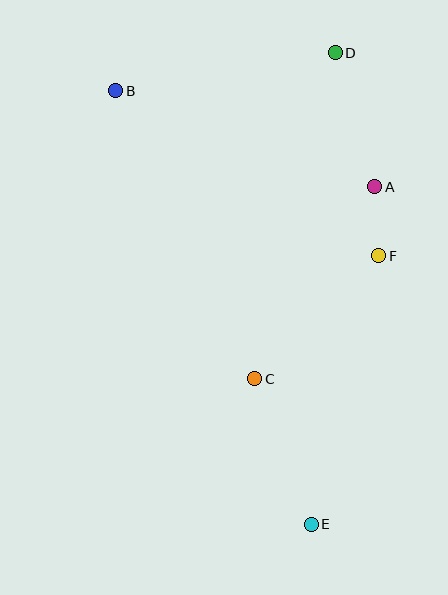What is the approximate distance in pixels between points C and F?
The distance between C and F is approximately 174 pixels.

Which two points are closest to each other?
Points A and F are closest to each other.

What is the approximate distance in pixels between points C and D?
The distance between C and D is approximately 336 pixels.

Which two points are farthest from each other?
Points B and E are farthest from each other.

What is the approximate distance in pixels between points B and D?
The distance between B and D is approximately 223 pixels.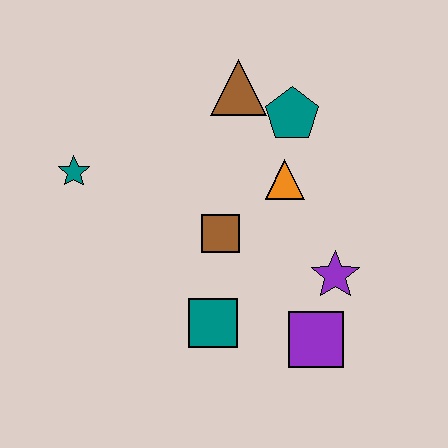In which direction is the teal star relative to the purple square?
The teal star is to the left of the purple square.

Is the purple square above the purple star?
No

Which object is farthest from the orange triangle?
The teal star is farthest from the orange triangle.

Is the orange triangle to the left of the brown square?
No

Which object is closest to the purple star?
The purple square is closest to the purple star.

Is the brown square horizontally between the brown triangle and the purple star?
No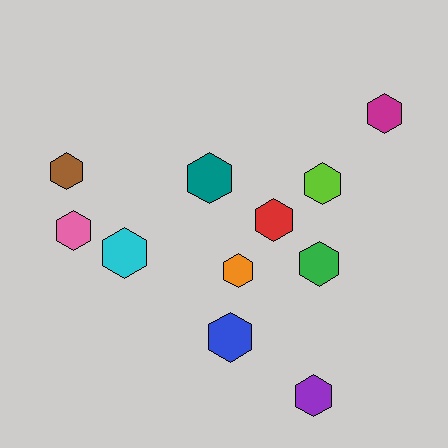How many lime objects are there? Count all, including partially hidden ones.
There is 1 lime object.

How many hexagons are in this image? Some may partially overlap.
There are 11 hexagons.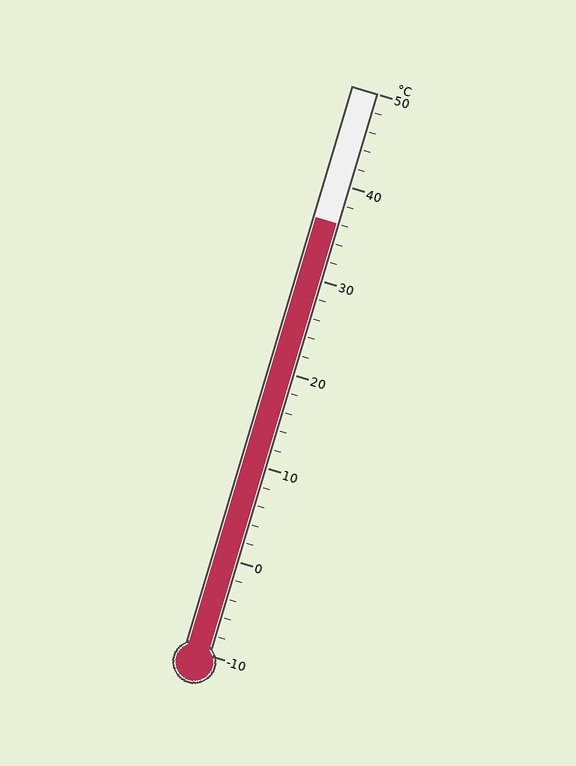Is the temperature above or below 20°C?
The temperature is above 20°C.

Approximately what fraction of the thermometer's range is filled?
The thermometer is filled to approximately 75% of its range.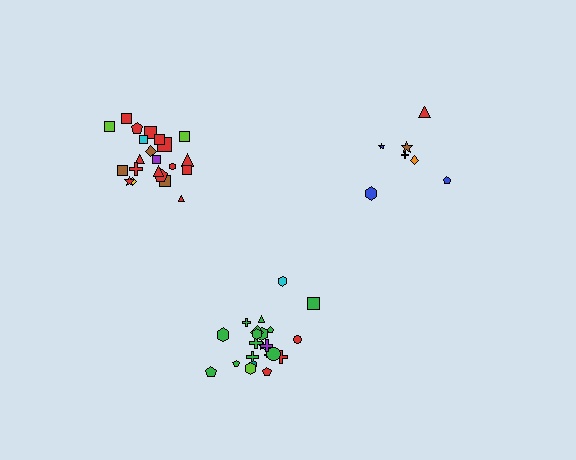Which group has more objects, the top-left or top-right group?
The top-left group.